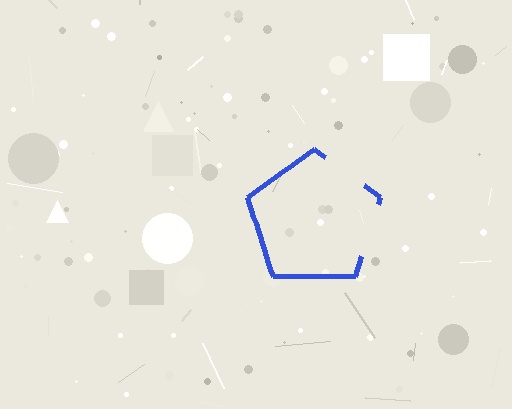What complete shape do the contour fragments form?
The contour fragments form a pentagon.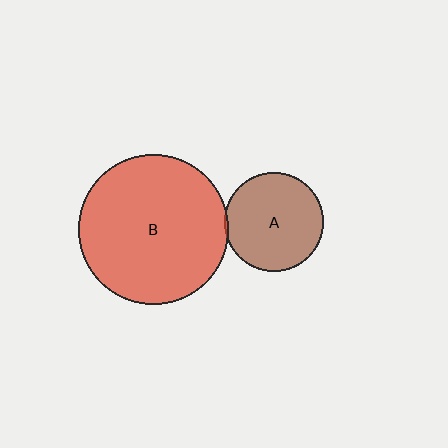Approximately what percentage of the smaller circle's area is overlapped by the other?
Approximately 5%.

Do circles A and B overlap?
Yes.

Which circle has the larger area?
Circle B (red).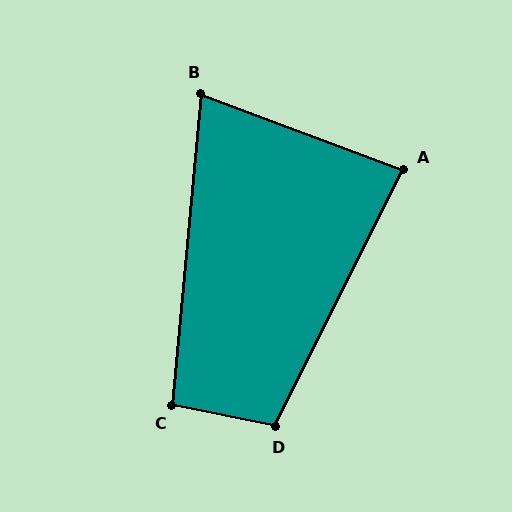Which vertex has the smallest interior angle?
B, at approximately 75 degrees.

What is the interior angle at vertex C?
Approximately 96 degrees (obtuse).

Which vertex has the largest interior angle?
D, at approximately 105 degrees.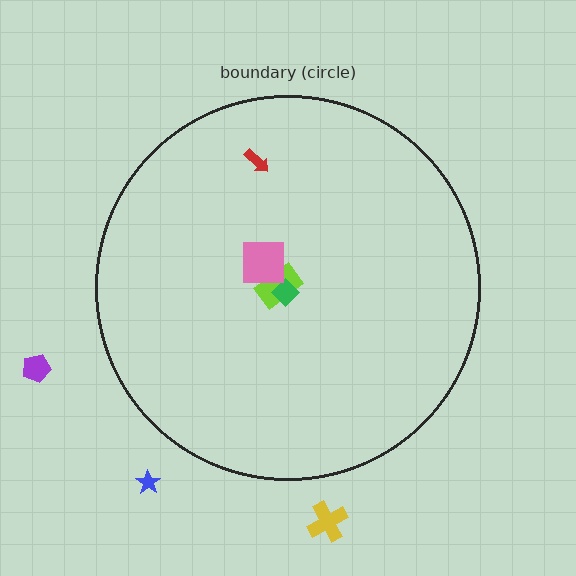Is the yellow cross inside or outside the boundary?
Outside.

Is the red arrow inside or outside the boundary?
Inside.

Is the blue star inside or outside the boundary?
Outside.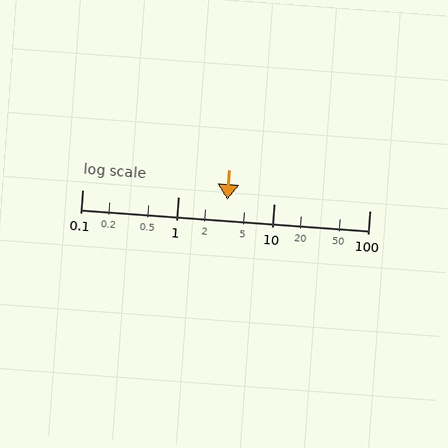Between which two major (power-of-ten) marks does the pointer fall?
The pointer is between 1 and 10.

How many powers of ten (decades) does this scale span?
The scale spans 3 decades, from 0.1 to 100.